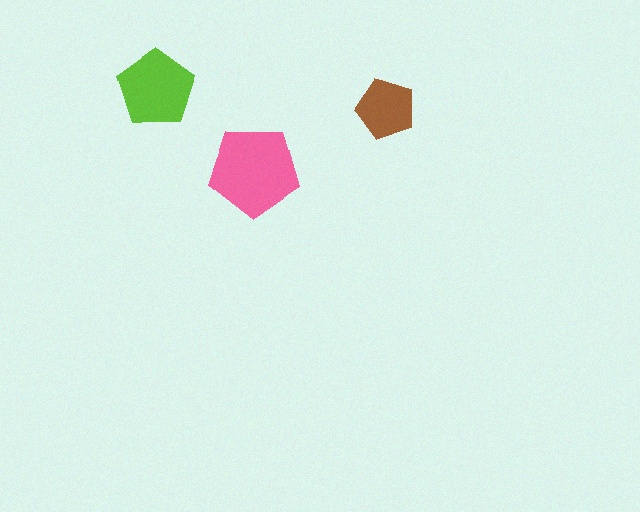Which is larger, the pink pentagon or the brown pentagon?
The pink one.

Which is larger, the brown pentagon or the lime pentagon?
The lime one.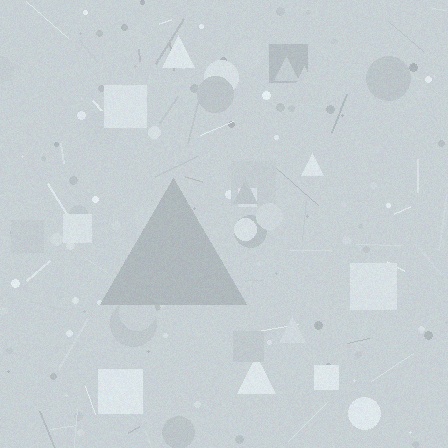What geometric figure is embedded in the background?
A triangle is embedded in the background.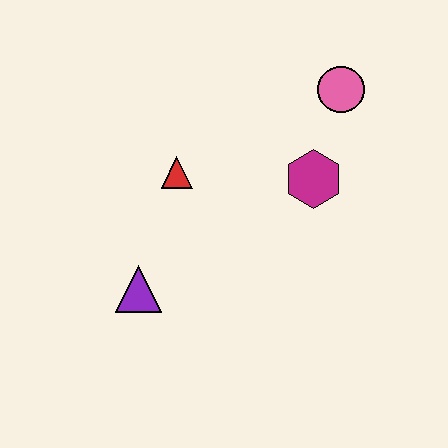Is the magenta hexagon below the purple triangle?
No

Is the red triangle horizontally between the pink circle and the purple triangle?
Yes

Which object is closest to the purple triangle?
The red triangle is closest to the purple triangle.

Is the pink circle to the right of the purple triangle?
Yes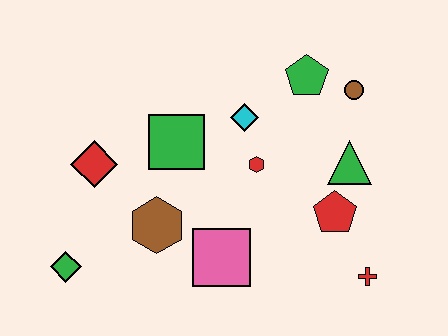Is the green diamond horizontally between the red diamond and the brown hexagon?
No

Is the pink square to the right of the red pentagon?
No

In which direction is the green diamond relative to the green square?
The green diamond is below the green square.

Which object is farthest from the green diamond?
The brown circle is farthest from the green diamond.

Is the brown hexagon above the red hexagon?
No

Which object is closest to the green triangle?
The red pentagon is closest to the green triangle.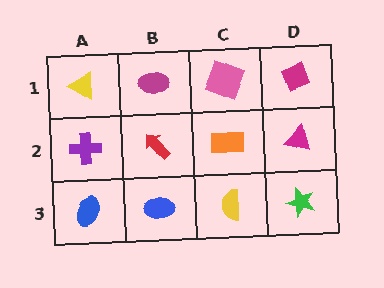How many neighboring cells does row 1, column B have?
3.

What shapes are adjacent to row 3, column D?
A magenta triangle (row 2, column D), a yellow semicircle (row 3, column C).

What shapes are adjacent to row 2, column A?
A yellow triangle (row 1, column A), a blue ellipse (row 3, column A), a red arrow (row 2, column B).